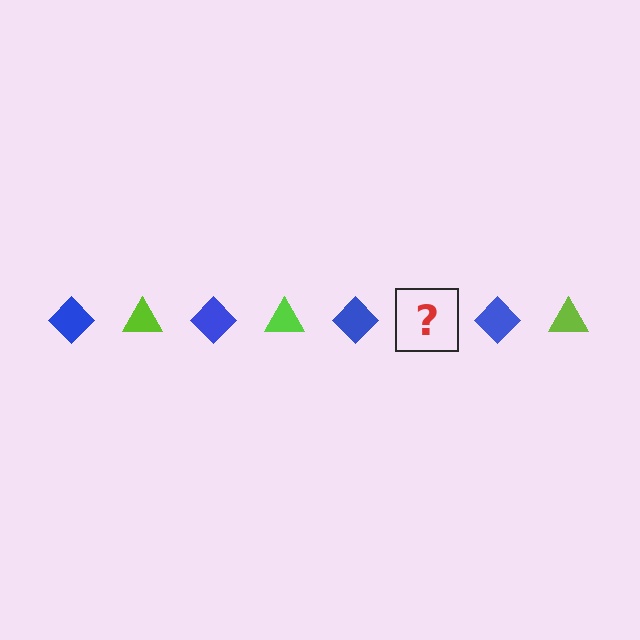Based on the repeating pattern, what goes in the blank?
The blank should be a lime triangle.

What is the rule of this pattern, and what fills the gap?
The rule is that the pattern alternates between blue diamond and lime triangle. The gap should be filled with a lime triangle.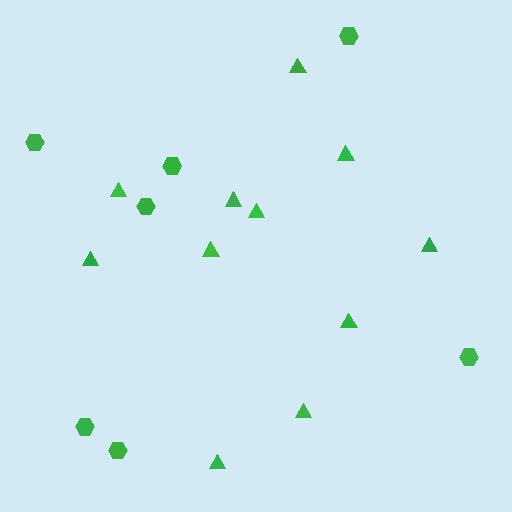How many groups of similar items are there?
There are 2 groups: one group of triangles (11) and one group of hexagons (7).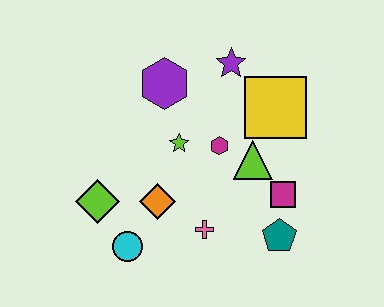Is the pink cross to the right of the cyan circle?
Yes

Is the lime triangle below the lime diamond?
No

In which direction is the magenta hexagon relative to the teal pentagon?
The magenta hexagon is above the teal pentagon.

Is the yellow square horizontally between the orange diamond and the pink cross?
No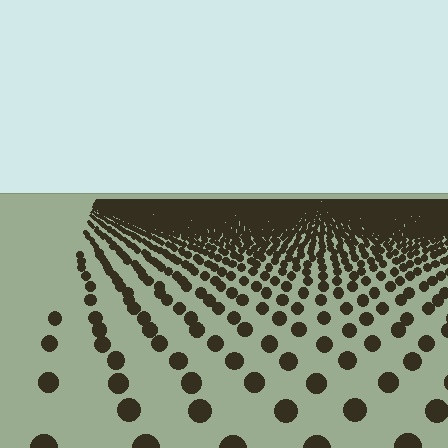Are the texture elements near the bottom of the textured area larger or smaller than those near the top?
Larger. Near the bottom, elements are closer to the viewer and appear at a bigger on-screen size.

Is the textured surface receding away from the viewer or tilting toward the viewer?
The surface is receding away from the viewer. Texture elements get smaller and denser toward the top.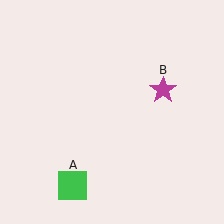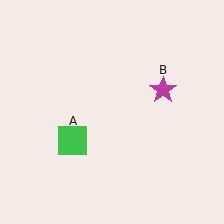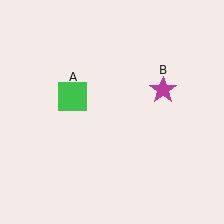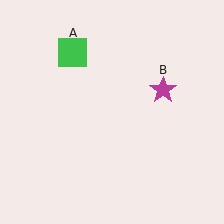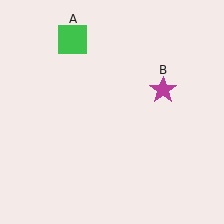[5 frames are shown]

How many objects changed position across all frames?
1 object changed position: green square (object A).